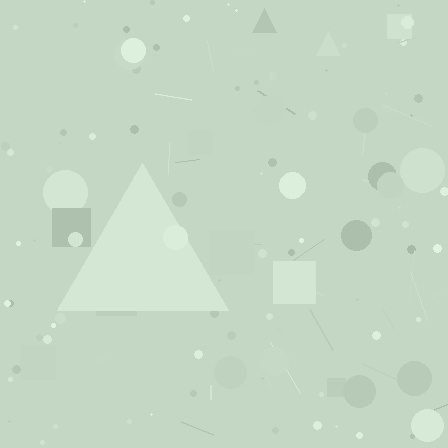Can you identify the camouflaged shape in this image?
The camouflaged shape is a triangle.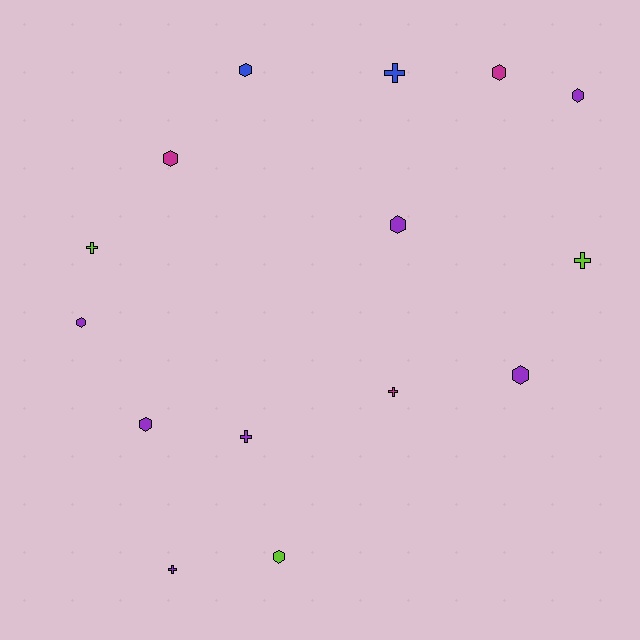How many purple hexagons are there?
There are 5 purple hexagons.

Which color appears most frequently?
Purple, with 7 objects.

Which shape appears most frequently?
Hexagon, with 9 objects.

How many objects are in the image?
There are 15 objects.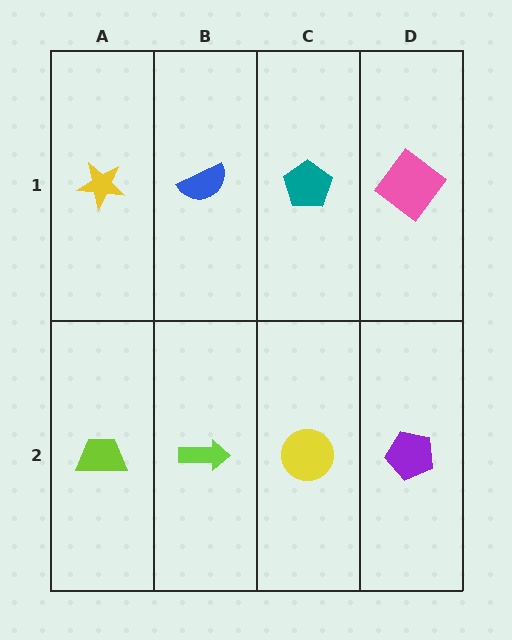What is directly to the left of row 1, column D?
A teal pentagon.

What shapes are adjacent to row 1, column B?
A lime arrow (row 2, column B), a yellow star (row 1, column A), a teal pentagon (row 1, column C).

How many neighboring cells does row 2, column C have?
3.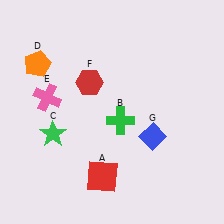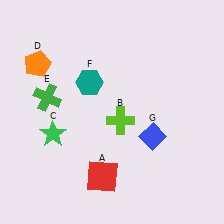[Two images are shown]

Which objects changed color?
B changed from green to lime. E changed from pink to green. F changed from red to teal.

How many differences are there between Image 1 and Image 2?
There are 3 differences between the two images.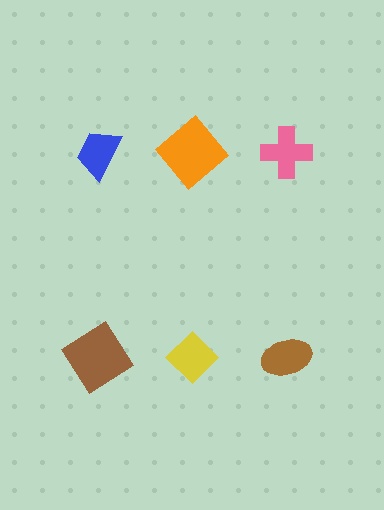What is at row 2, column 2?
A yellow diamond.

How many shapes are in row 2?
3 shapes.